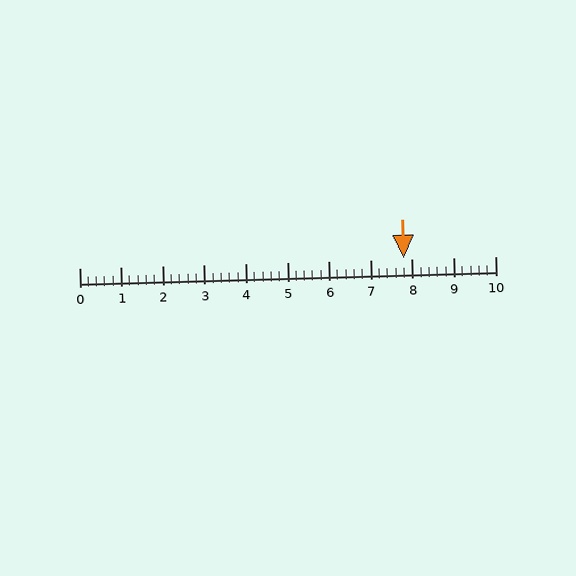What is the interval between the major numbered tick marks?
The major tick marks are spaced 1 units apart.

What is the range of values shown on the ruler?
The ruler shows values from 0 to 10.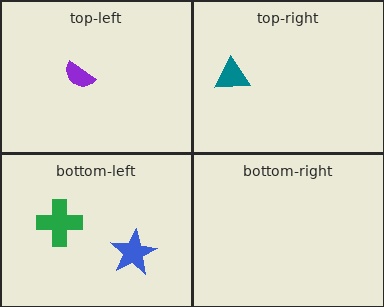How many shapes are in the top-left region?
1.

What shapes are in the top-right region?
The teal triangle.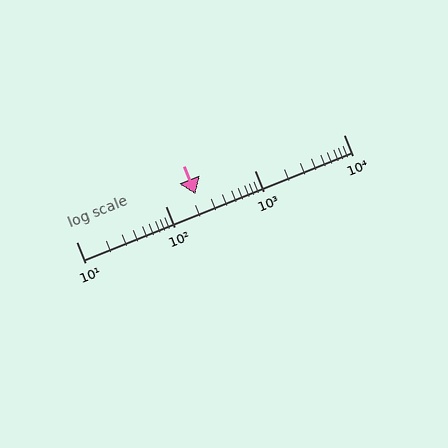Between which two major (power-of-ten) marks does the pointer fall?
The pointer is between 100 and 1000.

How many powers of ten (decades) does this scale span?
The scale spans 3 decades, from 10 to 10000.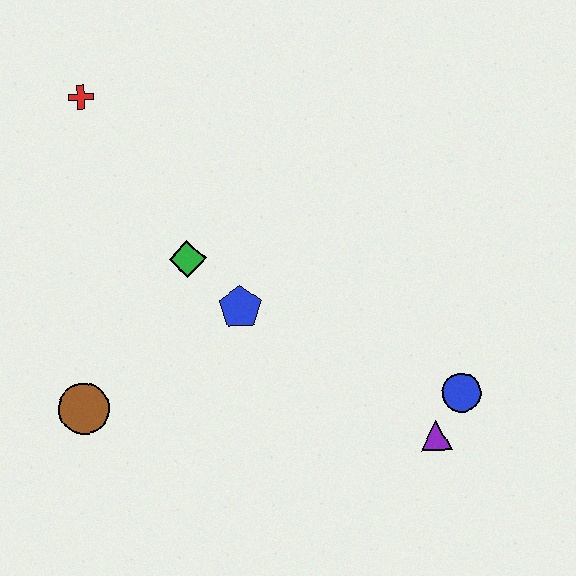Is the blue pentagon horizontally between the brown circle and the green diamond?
No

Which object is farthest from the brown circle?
The blue circle is farthest from the brown circle.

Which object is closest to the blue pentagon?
The green diamond is closest to the blue pentagon.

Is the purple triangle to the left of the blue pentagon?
No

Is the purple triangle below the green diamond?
Yes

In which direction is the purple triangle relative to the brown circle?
The purple triangle is to the right of the brown circle.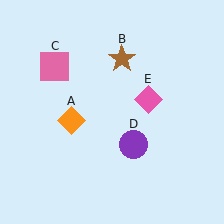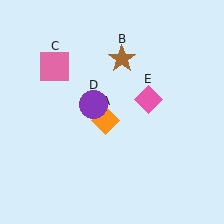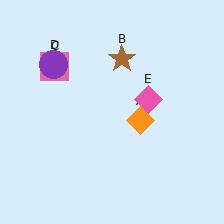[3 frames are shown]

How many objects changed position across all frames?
2 objects changed position: orange diamond (object A), purple circle (object D).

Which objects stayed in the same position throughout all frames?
Brown star (object B) and pink square (object C) and pink diamond (object E) remained stationary.